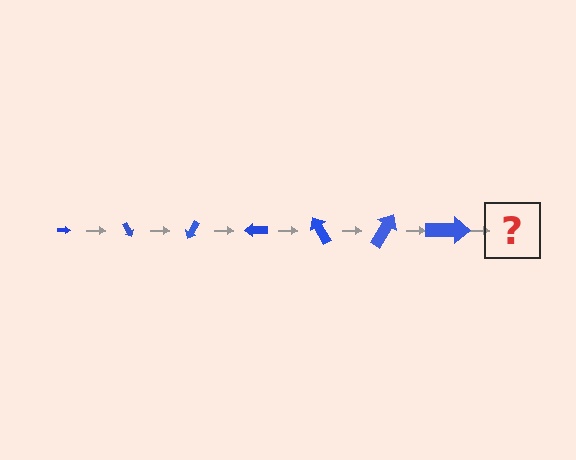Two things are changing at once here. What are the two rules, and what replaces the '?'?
The two rules are that the arrow grows larger each step and it rotates 60 degrees each step. The '?' should be an arrow, larger than the previous one and rotated 420 degrees from the start.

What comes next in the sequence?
The next element should be an arrow, larger than the previous one and rotated 420 degrees from the start.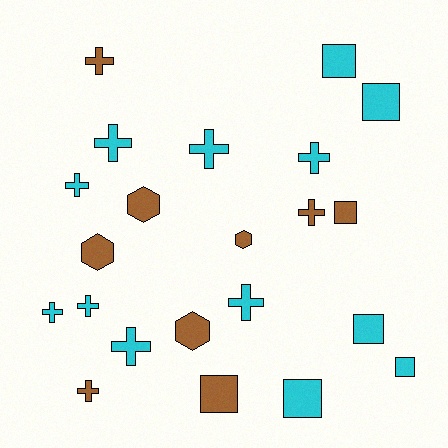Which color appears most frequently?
Cyan, with 13 objects.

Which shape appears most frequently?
Cross, with 11 objects.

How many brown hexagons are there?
There are 4 brown hexagons.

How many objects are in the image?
There are 22 objects.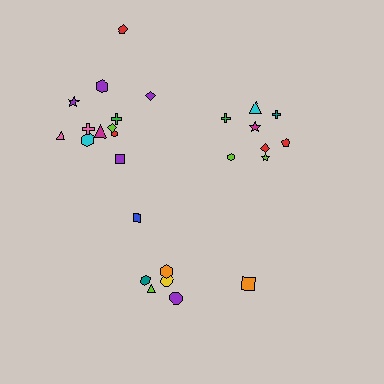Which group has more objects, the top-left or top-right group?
The top-left group.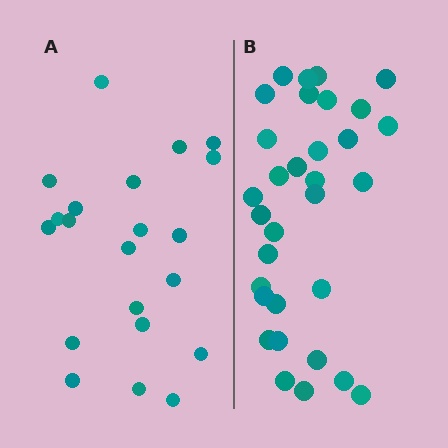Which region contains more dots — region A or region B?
Region B (the right region) has more dots.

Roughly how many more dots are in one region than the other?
Region B has roughly 12 or so more dots than region A.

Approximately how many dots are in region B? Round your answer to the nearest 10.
About 30 dots. (The exact count is 32, which rounds to 30.)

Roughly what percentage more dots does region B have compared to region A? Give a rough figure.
About 50% more.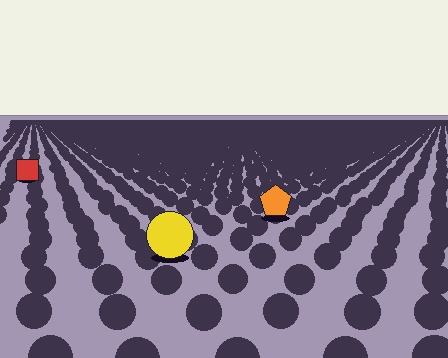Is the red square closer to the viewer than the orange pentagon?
No. The orange pentagon is closer — you can tell from the texture gradient: the ground texture is coarser near it.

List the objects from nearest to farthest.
From nearest to farthest: the yellow circle, the orange pentagon, the red square.